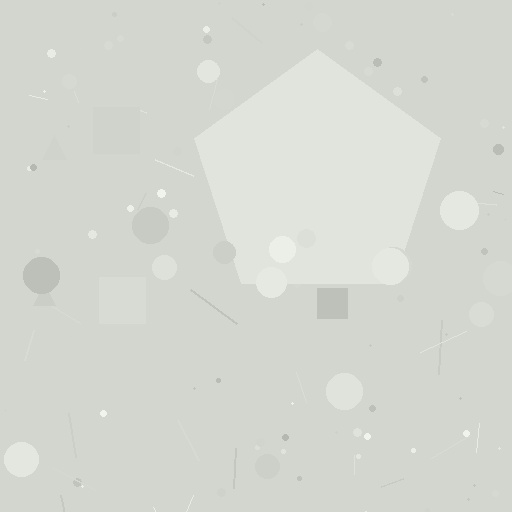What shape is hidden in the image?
A pentagon is hidden in the image.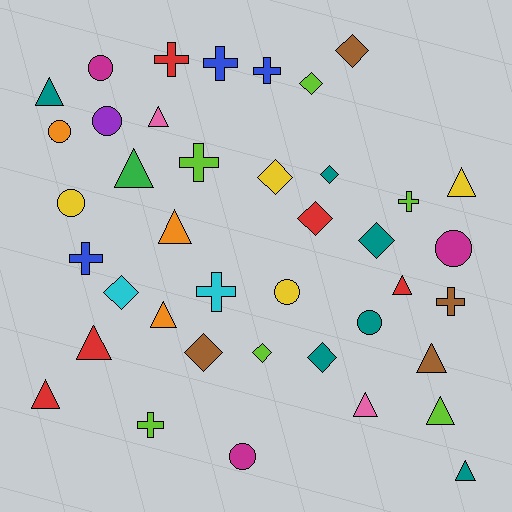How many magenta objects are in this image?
There are 3 magenta objects.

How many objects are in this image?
There are 40 objects.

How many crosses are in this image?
There are 9 crosses.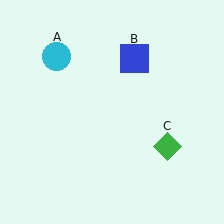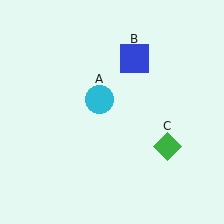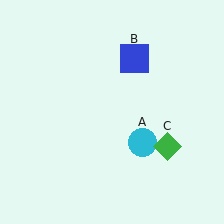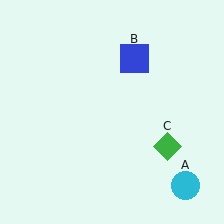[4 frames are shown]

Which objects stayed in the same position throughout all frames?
Blue square (object B) and green diamond (object C) remained stationary.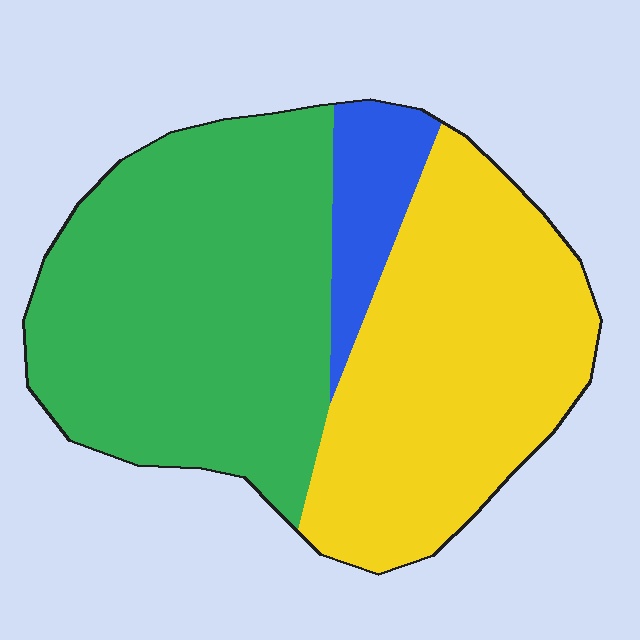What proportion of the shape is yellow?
Yellow covers 41% of the shape.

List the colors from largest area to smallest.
From largest to smallest: green, yellow, blue.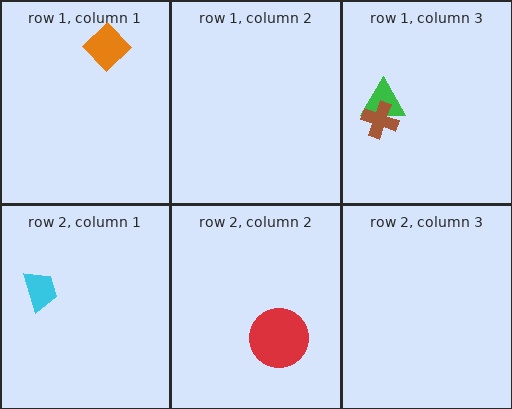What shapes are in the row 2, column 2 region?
The red circle.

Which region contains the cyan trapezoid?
The row 2, column 1 region.